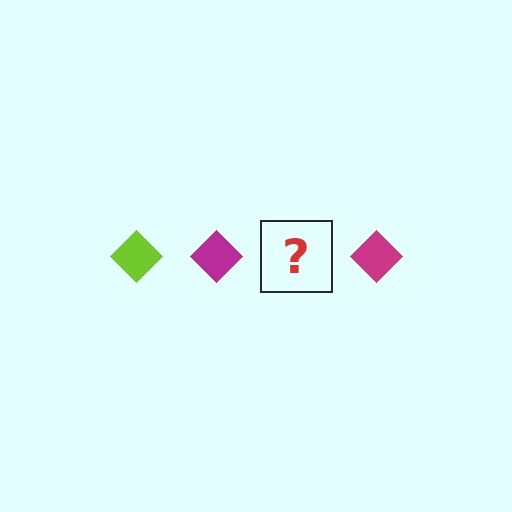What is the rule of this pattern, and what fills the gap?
The rule is that the pattern cycles through lime, magenta diamonds. The gap should be filled with a lime diamond.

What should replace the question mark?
The question mark should be replaced with a lime diamond.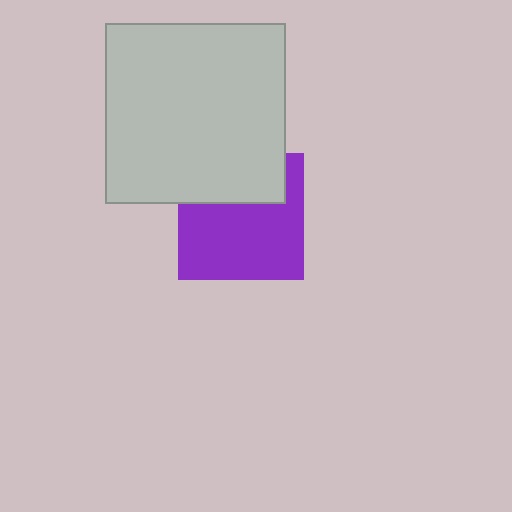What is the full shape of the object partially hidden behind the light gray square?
The partially hidden object is a purple square.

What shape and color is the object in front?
The object in front is a light gray square.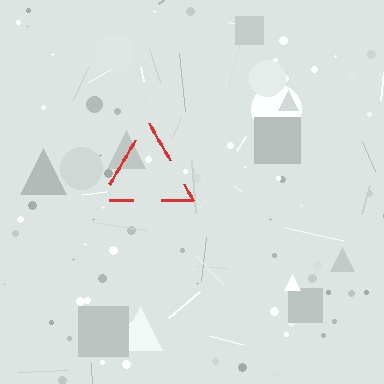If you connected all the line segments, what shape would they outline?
They would outline a triangle.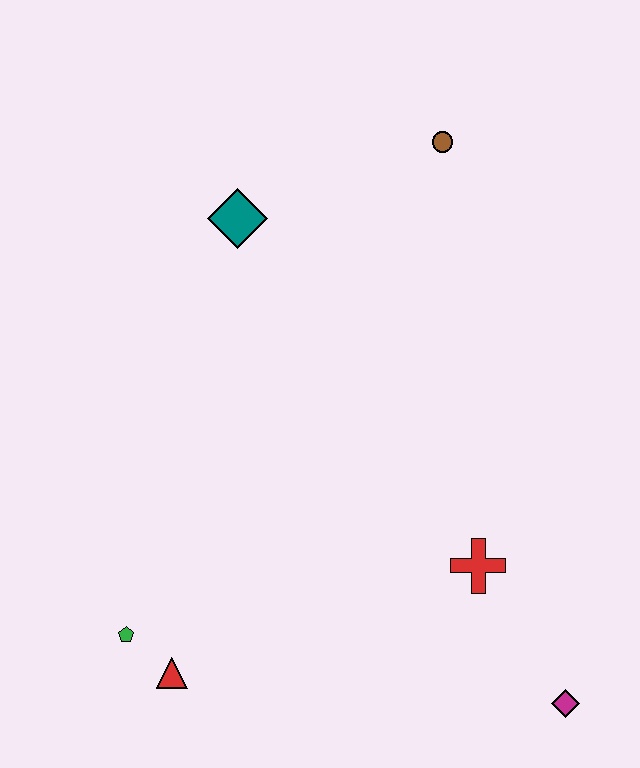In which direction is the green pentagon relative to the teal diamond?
The green pentagon is below the teal diamond.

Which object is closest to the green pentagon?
The red triangle is closest to the green pentagon.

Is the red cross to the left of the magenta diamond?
Yes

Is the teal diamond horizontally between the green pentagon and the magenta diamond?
Yes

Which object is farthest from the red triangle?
The brown circle is farthest from the red triangle.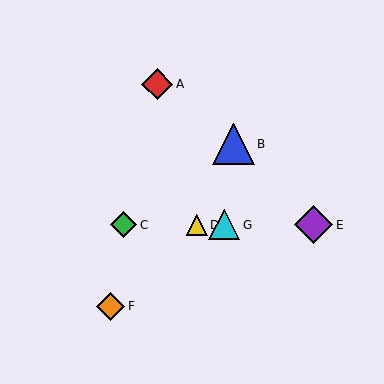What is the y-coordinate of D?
Object D is at y≈225.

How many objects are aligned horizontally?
4 objects (C, D, E, G) are aligned horizontally.